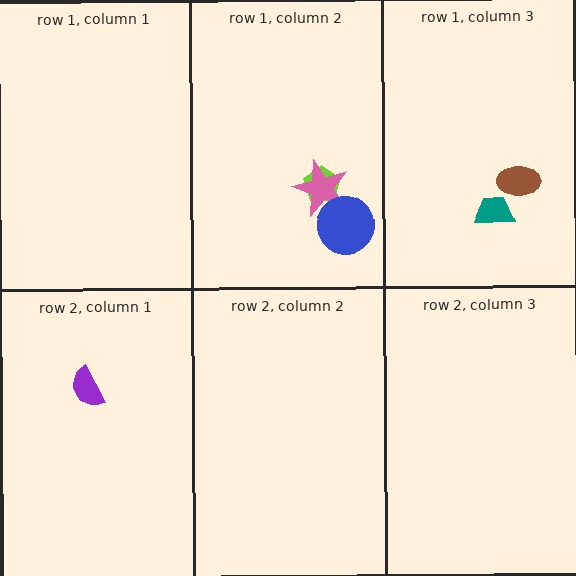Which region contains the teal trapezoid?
The row 1, column 3 region.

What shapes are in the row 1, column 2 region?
The lime pentagon, the pink star, the blue circle.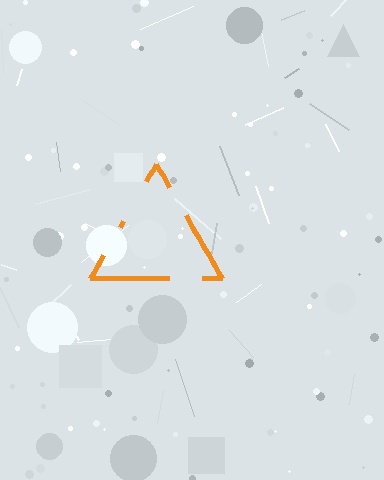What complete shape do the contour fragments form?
The contour fragments form a triangle.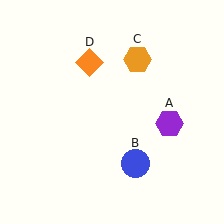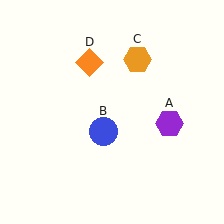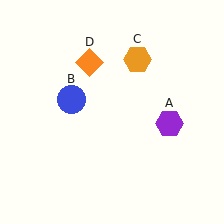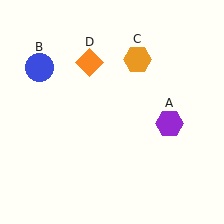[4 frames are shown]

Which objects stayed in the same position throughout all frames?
Purple hexagon (object A) and orange hexagon (object C) and orange diamond (object D) remained stationary.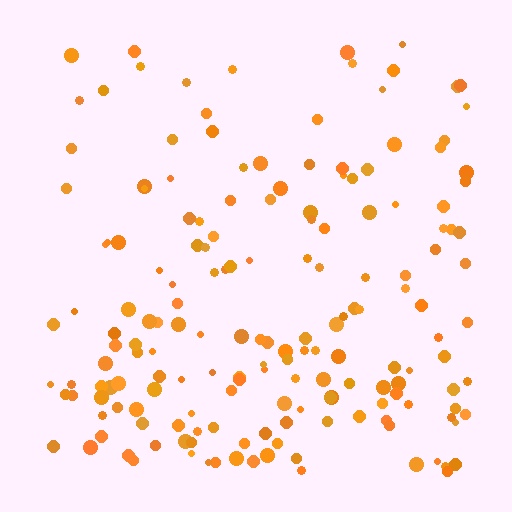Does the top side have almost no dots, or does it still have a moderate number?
Still a moderate number, just noticeably fewer than the bottom.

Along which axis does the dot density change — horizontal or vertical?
Vertical.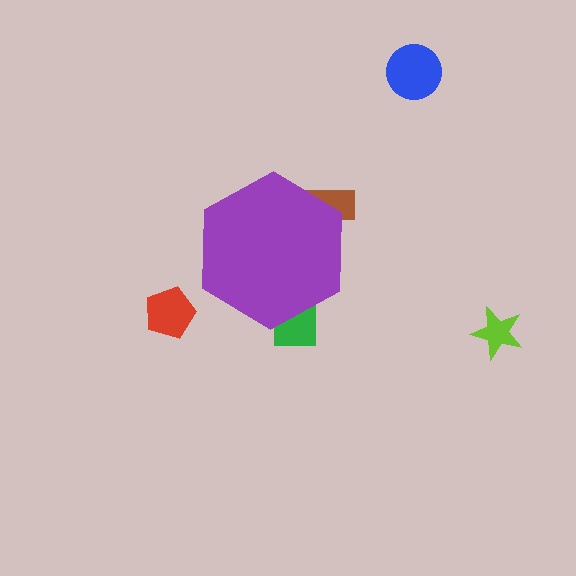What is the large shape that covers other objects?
A purple hexagon.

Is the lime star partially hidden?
No, the lime star is fully visible.